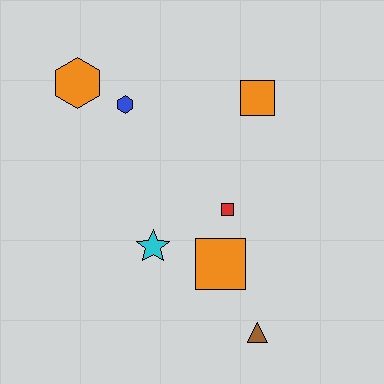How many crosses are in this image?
There are no crosses.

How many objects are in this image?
There are 7 objects.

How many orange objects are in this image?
There are 3 orange objects.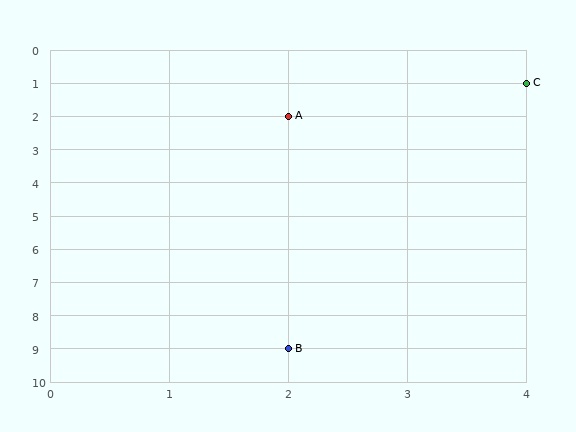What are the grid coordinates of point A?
Point A is at grid coordinates (2, 2).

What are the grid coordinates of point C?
Point C is at grid coordinates (4, 1).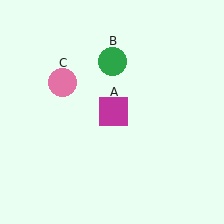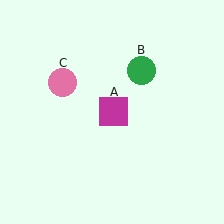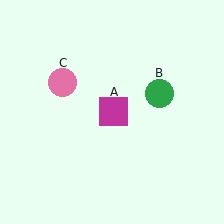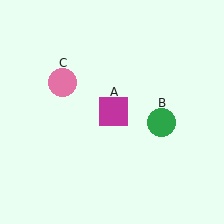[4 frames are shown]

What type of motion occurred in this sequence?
The green circle (object B) rotated clockwise around the center of the scene.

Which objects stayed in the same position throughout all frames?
Magenta square (object A) and pink circle (object C) remained stationary.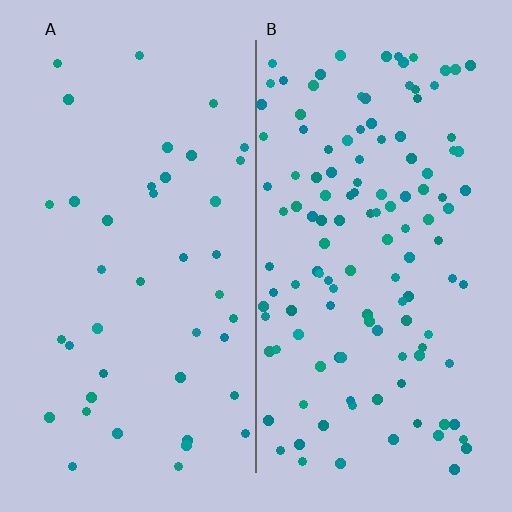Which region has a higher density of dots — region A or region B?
B (the right).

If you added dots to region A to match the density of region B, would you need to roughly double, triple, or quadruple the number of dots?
Approximately triple.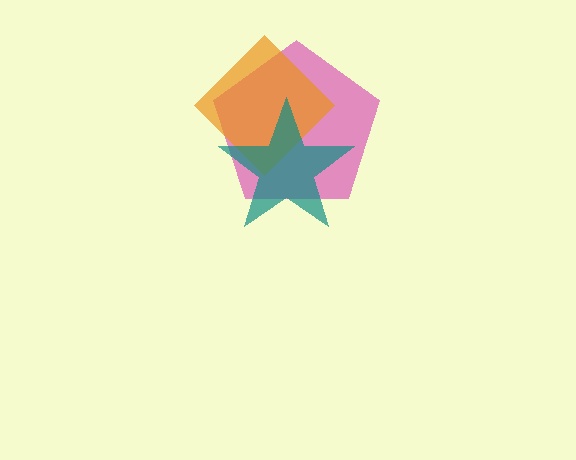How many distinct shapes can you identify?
There are 3 distinct shapes: a pink pentagon, an orange diamond, a teal star.